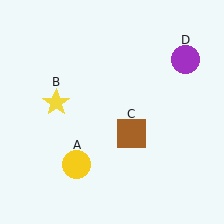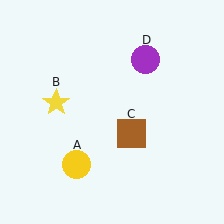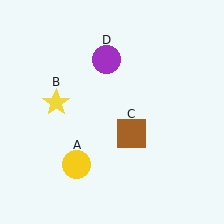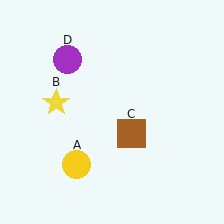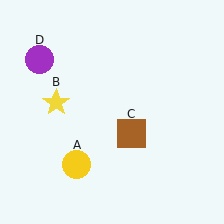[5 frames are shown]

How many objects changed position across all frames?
1 object changed position: purple circle (object D).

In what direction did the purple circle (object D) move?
The purple circle (object D) moved left.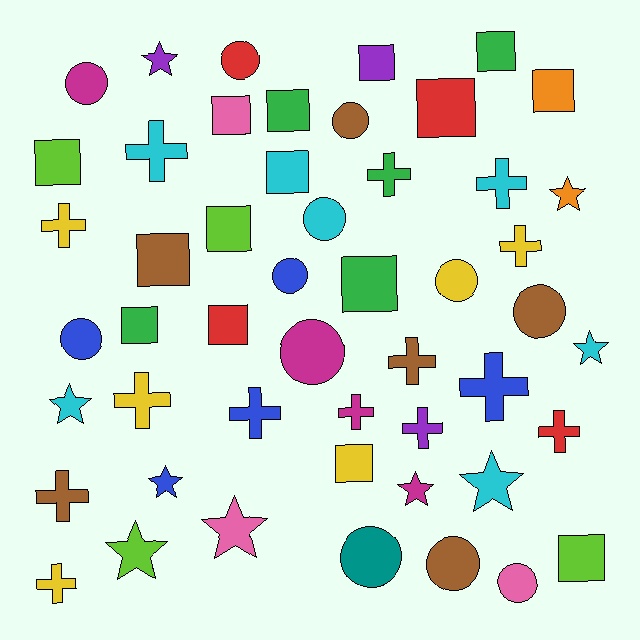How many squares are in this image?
There are 15 squares.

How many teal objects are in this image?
There is 1 teal object.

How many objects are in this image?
There are 50 objects.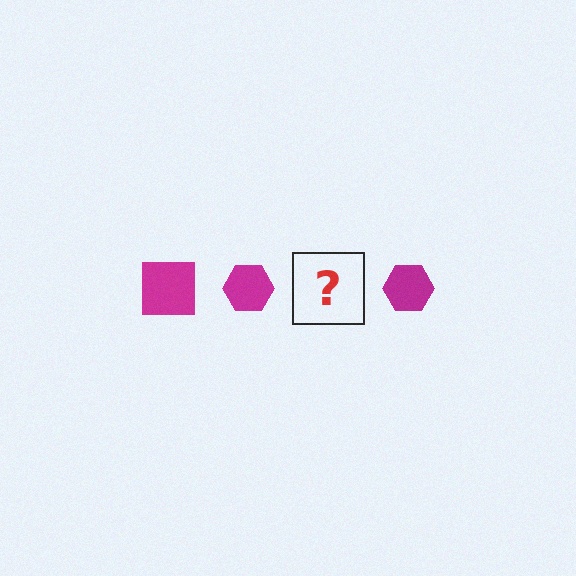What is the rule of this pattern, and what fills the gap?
The rule is that the pattern cycles through square, hexagon shapes in magenta. The gap should be filled with a magenta square.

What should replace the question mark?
The question mark should be replaced with a magenta square.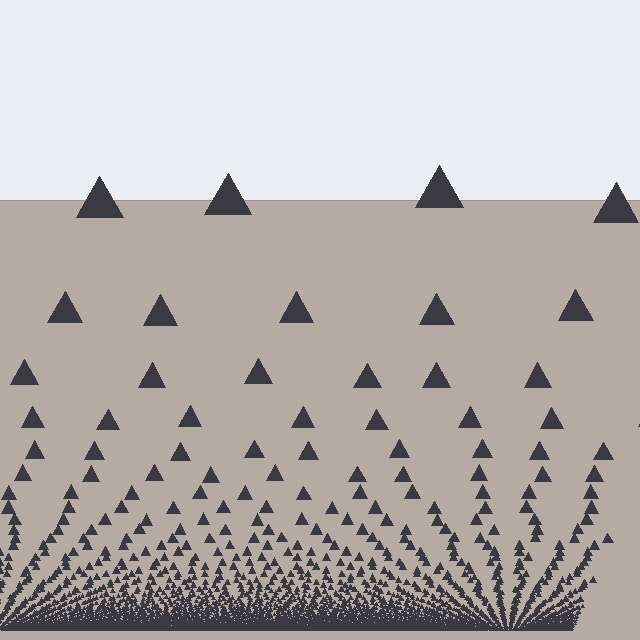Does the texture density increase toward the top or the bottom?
Density increases toward the bottom.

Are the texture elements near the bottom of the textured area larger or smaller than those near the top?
Smaller. The gradient is inverted — elements near the bottom are smaller and denser.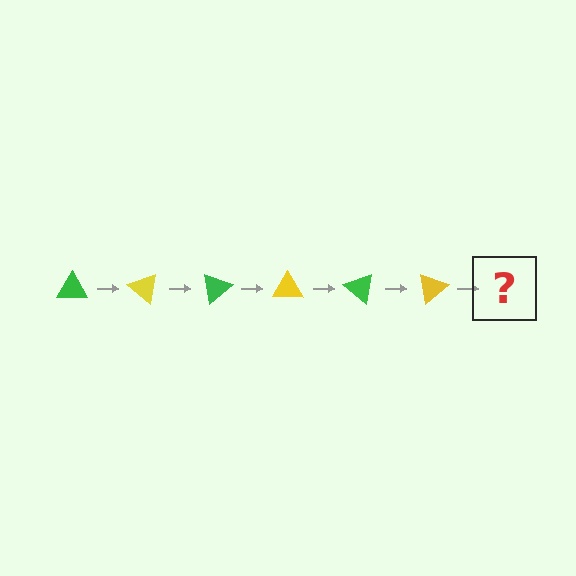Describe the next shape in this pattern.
It should be a green triangle, rotated 240 degrees from the start.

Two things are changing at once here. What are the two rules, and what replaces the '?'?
The two rules are that it rotates 40 degrees each step and the color cycles through green and yellow. The '?' should be a green triangle, rotated 240 degrees from the start.